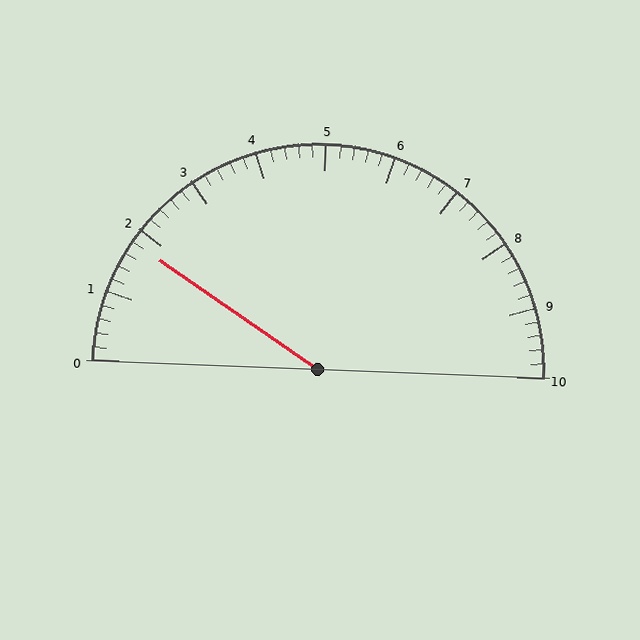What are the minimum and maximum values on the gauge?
The gauge ranges from 0 to 10.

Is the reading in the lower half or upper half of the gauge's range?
The reading is in the lower half of the range (0 to 10).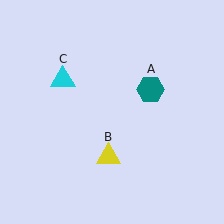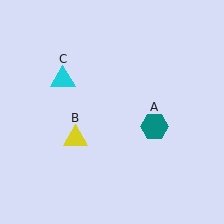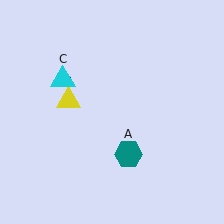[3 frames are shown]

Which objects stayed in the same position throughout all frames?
Cyan triangle (object C) remained stationary.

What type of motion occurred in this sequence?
The teal hexagon (object A), yellow triangle (object B) rotated clockwise around the center of the scene.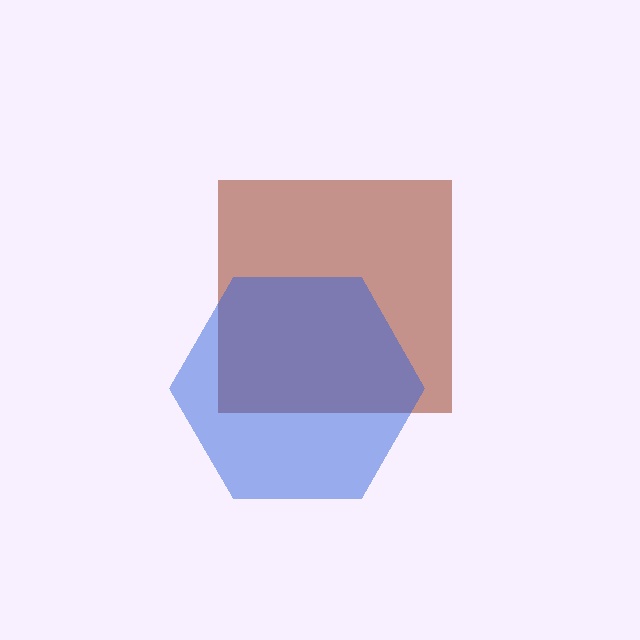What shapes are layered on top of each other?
The layered shapes are: a brown square, a blue hexagon.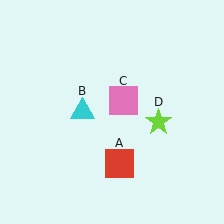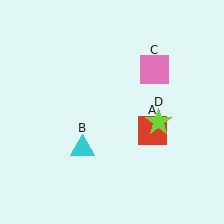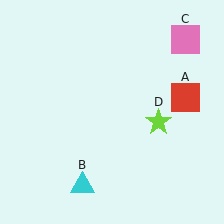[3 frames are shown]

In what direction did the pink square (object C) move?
The pink square (object C) moved up and to the right.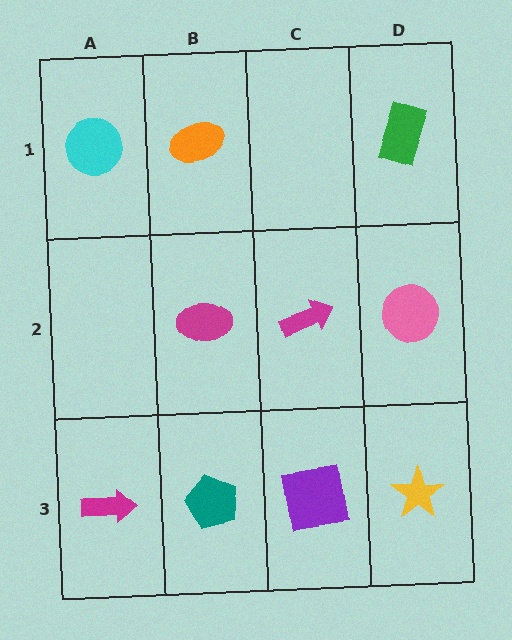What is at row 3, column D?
A yellow star.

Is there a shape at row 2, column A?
No, that cell is empty.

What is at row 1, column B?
An orange ellipse.